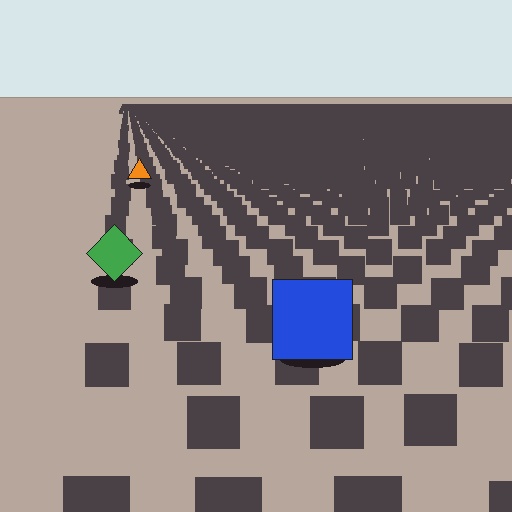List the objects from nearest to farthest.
From nearest to farthest: the blue square, the green diamond, the orange triangle.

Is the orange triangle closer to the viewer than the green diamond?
No. The green diamond is closer — you can tell from the texture gradient: the ground texture is coarser near it.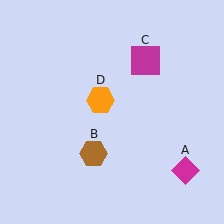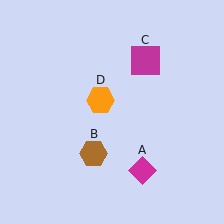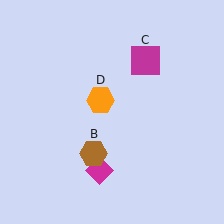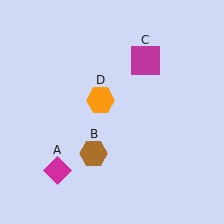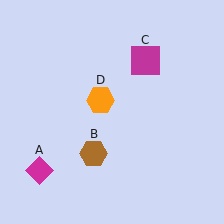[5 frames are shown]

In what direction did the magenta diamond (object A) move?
The magenta diamond (object A) moved left.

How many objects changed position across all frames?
1 object changed position: magenta diamond (object A).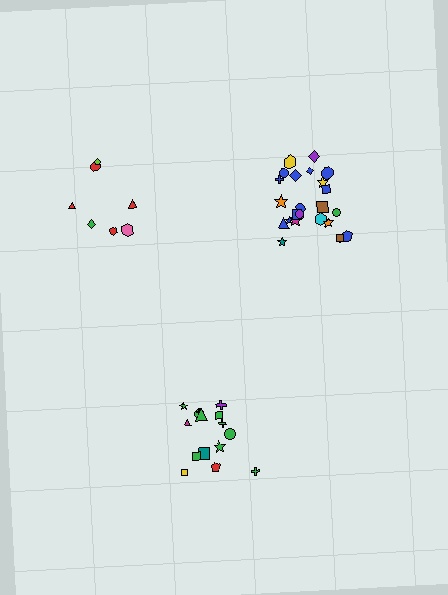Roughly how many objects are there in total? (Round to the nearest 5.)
Roughly 45 objects in total.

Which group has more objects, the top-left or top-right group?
The top-right group.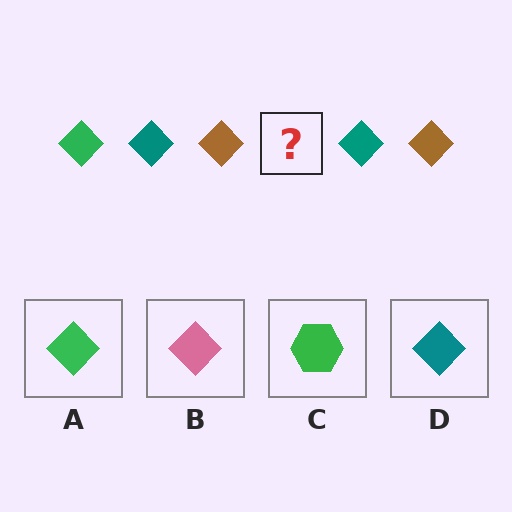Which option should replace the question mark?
Option A.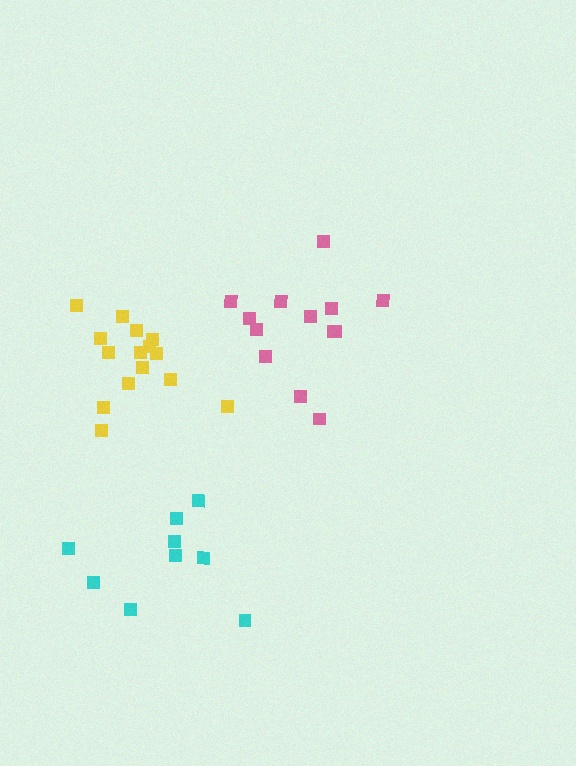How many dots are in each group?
Group 1: 9 dots, Group 2: 13 dots, Group 3: 15 dots (37 total).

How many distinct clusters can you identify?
There are 3 distinct clusters.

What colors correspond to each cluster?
The clusters are colored: cyan, pink, yellow.